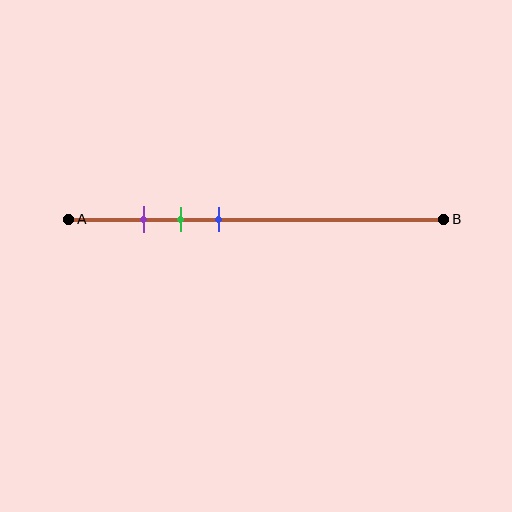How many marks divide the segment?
There are 3 marks dividing the segment.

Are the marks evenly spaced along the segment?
Yes, the marks are approximately evenly spaced.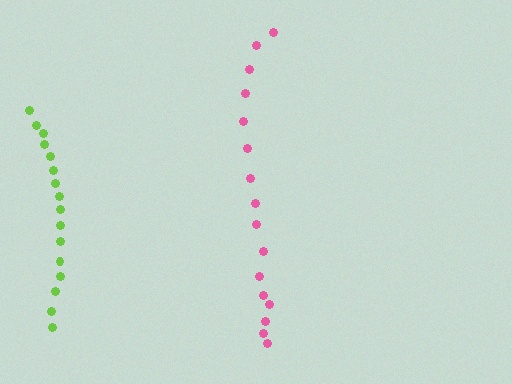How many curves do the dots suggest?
There are 2 distinct paths.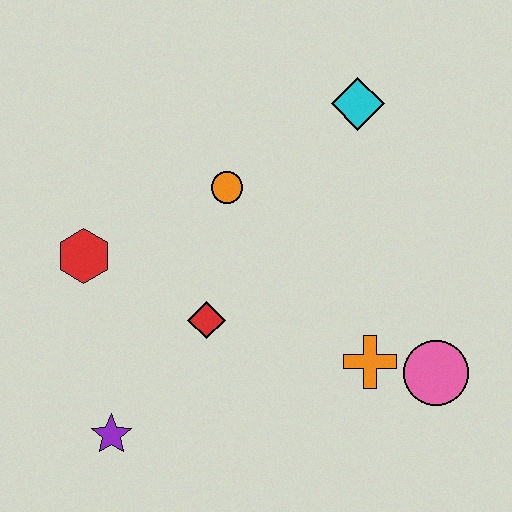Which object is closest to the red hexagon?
The red diamond is closest to the red hexagon.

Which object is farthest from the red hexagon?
The pink circle is farthest from the red hexagon.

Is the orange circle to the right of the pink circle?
No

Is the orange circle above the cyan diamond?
No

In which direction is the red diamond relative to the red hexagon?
The red diamond is to the right of the red hexagon.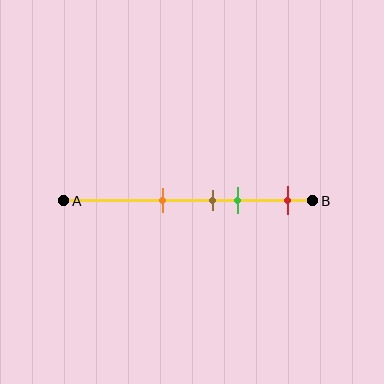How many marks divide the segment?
There are 4 marks dividing the segment.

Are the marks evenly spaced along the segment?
No, the marks are not evenly spaced.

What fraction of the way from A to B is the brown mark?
The brown mark is approximately 60% (0.6) of the way from A to B.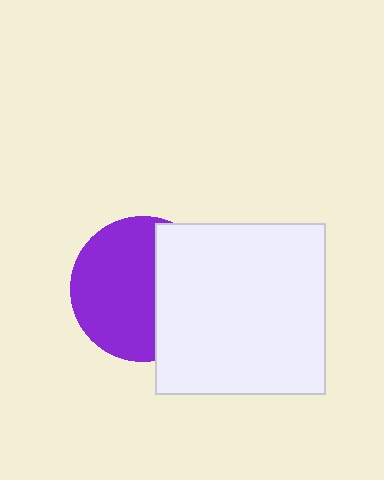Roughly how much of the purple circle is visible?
About half of it is visible (roughly 61%).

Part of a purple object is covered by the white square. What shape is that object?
It is a circle.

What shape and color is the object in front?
The object in front is a white square.